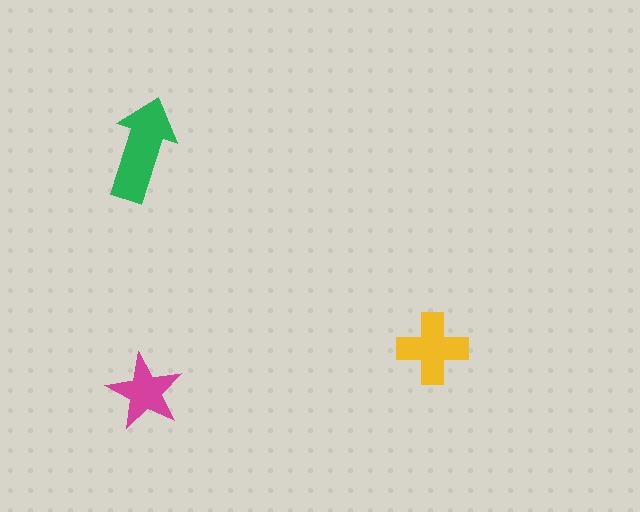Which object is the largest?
The green arrow.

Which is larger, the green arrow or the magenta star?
The green arrow.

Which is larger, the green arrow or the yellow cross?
The green arrow.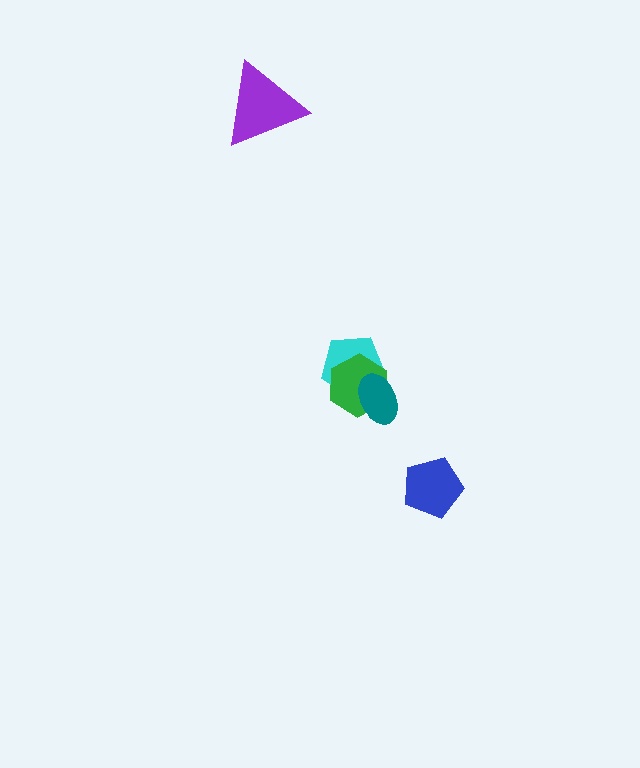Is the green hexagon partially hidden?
Yes, it is partially covered by another shape.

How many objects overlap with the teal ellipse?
2 objects overlap with the teal ellipse.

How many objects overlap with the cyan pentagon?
2 objects overlap with the cyan pentagon.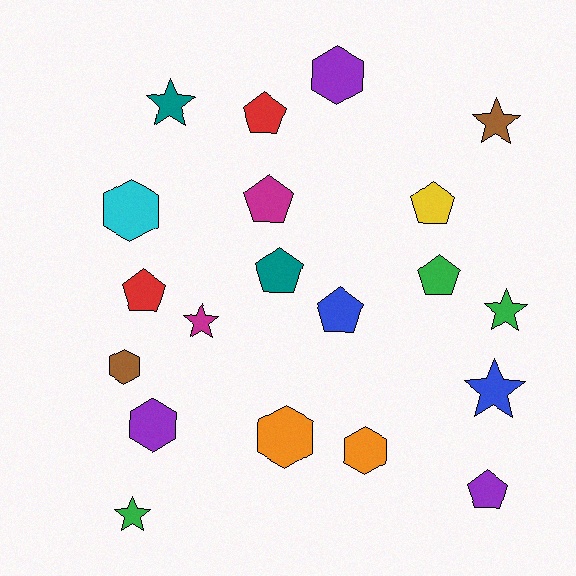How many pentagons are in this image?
There are 8 pentagons.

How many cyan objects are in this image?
There is 1 cyan object.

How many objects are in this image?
There are 20 objects.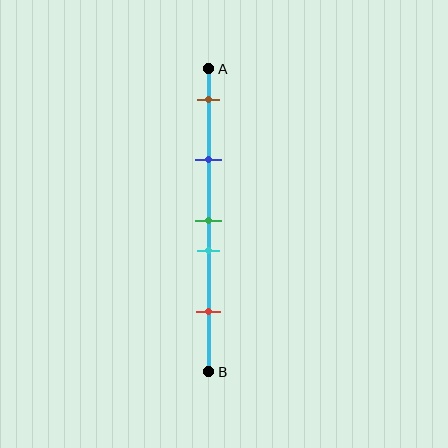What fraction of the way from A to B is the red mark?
The red mark is approximately 80% (0.8) of the way from A to B.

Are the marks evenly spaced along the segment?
No, the marks are not evenly spaced.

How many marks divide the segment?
There are 5 marks dividing the segment.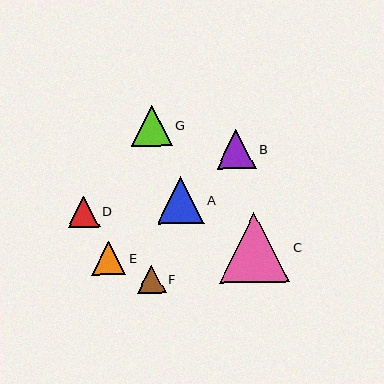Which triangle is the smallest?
Triangle F is the smallest with a size of approximately 28 pixels.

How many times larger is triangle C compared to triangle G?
Triangle C is approximately 1.7 times the size of triangle G.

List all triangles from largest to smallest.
From largest to smallest: C, A, G, B, E, D, F.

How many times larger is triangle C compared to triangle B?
Triangle C is approximately 1.8 times the size of triangle B.